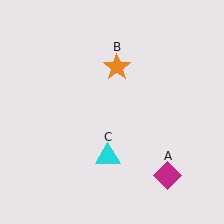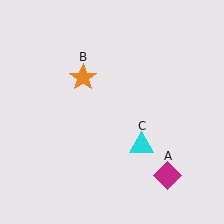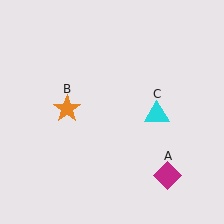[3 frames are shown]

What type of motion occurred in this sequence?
The orange star (object B), cyan triangle (object C) rotated counterclockwise around the center of the scene.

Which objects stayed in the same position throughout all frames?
Magenta diamond (object A) remained stationary.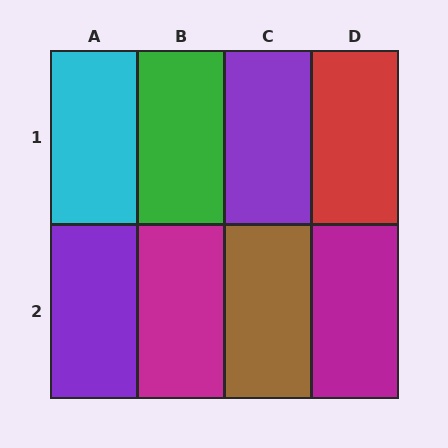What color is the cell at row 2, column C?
Brown.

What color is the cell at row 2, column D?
Magenta.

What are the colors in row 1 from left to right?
Cyan, green, purple, red.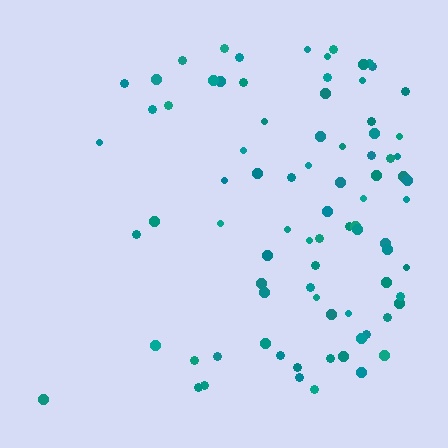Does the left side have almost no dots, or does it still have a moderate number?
Still a moderate number, just noticeably fewer than the right.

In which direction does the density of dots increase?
From left to right, with the right side densest.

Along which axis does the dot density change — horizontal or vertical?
Horizontal.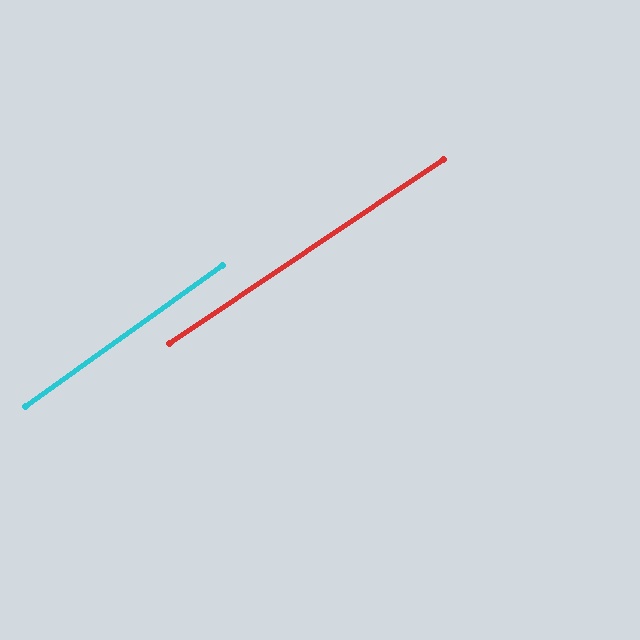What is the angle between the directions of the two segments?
Approximately 2 degrees.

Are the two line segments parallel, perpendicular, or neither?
Parallel — their directions differ by only 1.6°.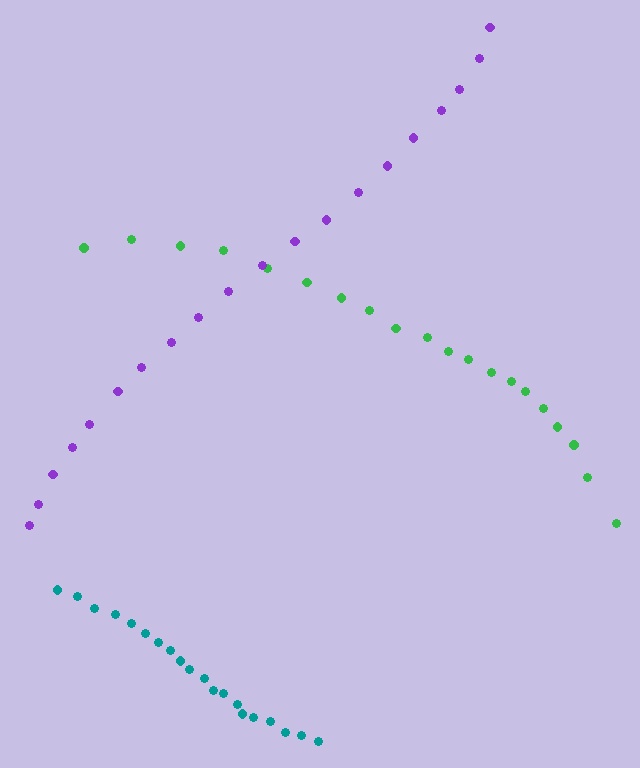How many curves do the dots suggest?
There are 3 distinct paths.